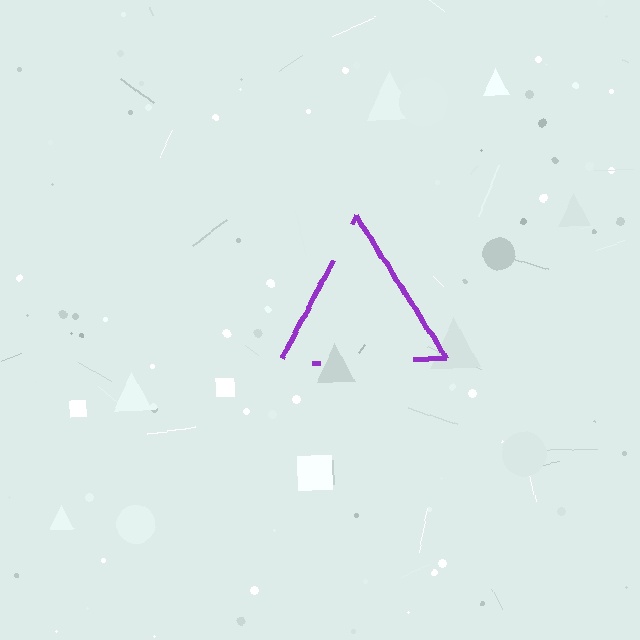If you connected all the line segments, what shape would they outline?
They would outline a triangle.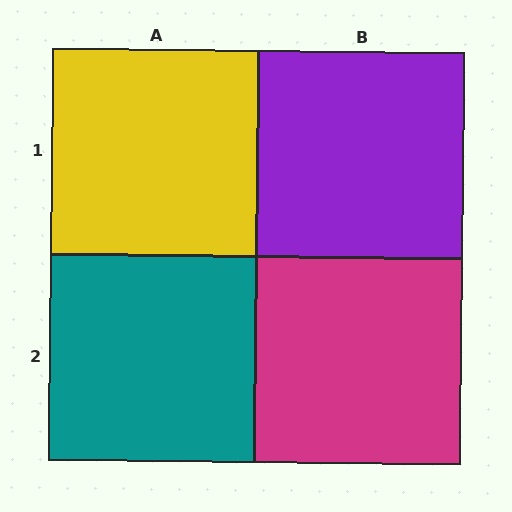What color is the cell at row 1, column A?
Yellow.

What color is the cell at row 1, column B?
Purple.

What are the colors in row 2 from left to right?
Teal, magenta.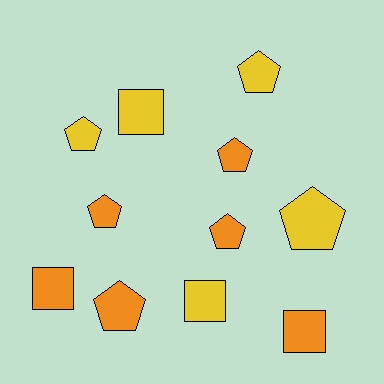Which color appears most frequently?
Orange, with 6 objects.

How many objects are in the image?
There are 11 objects.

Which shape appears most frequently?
Pentagon, with 7 objects.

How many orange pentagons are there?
There are 4 orange pentagons.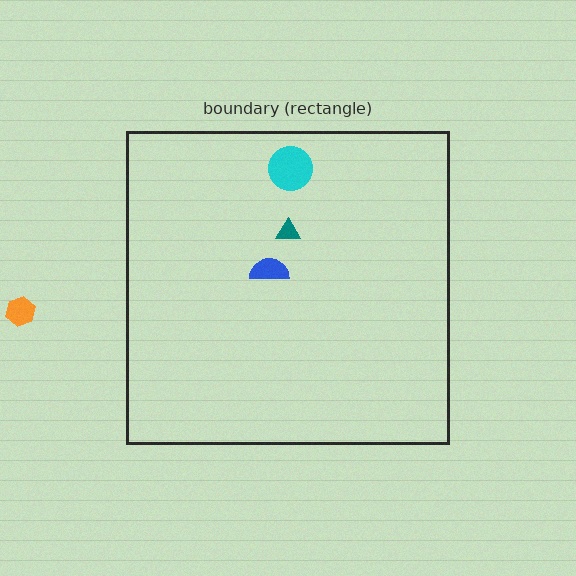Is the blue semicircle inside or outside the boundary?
Inside.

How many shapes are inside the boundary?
3 inside, 1 outside.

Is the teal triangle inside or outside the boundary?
Inside.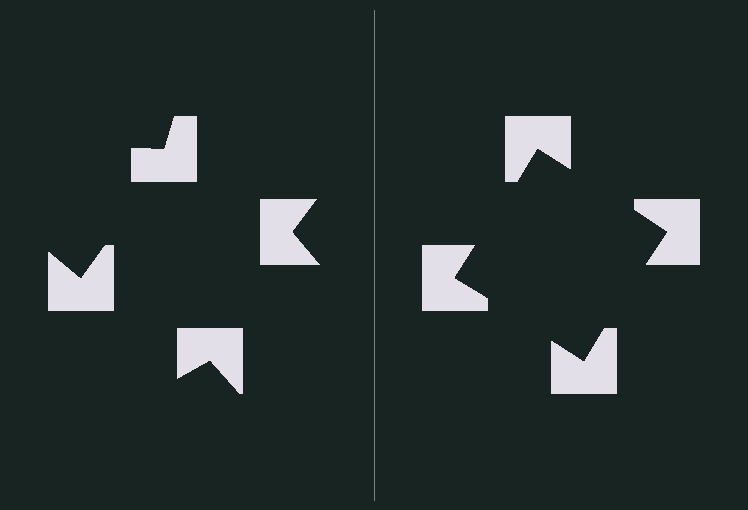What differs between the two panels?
The notched squares are positioned identically on both sides; only the wedge orientations differ. On the right they align to a square; on the left they are misaligned.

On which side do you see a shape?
An illusory square appears on the right side. On the left side the wedge cuts are rotated, so no coherent shape forms.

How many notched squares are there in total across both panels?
8 — 4 on each side.